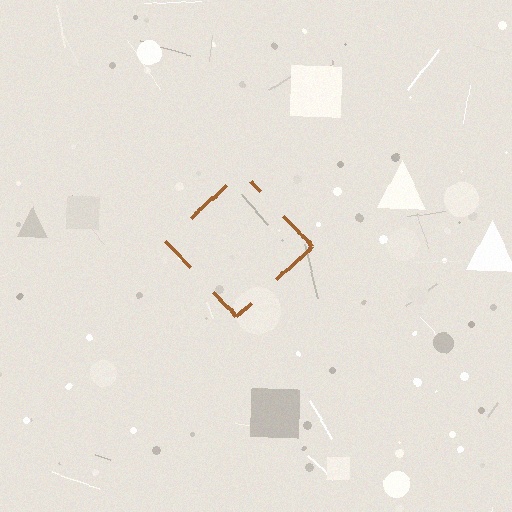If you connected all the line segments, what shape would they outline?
They would outline a diamond.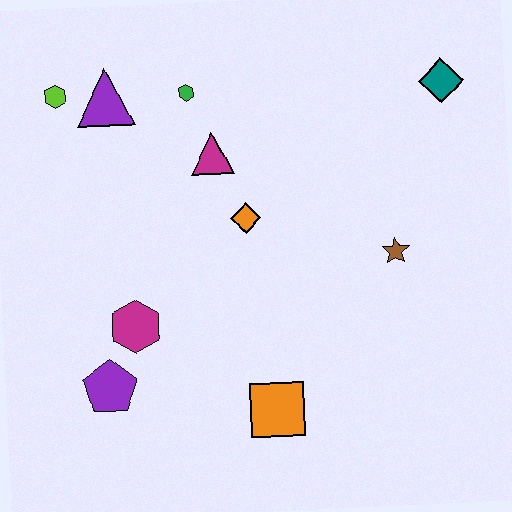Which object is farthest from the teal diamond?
The purple pentagon is farthest from the teal diamond.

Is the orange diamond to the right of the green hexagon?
Yes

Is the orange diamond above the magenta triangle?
No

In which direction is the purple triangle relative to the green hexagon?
The purple triangle is to the left of the green hexagon.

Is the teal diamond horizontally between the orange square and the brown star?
No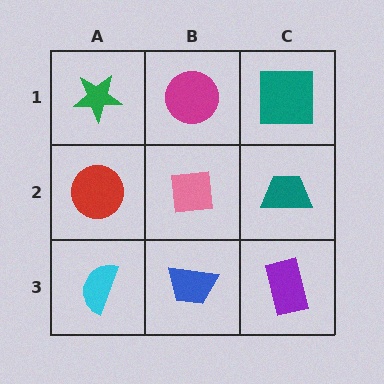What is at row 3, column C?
A purple rectangle.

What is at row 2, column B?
A pink square.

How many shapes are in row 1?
3 shapes.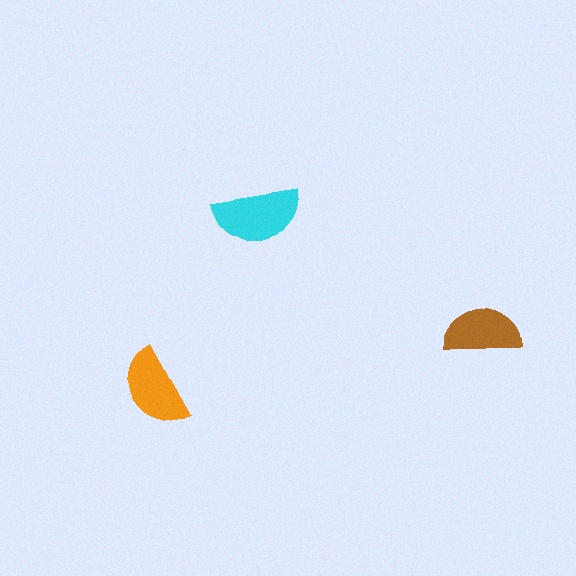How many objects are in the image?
There are 3 objects in the image.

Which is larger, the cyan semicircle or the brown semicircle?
The cyan one.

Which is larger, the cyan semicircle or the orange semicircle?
The cyan one.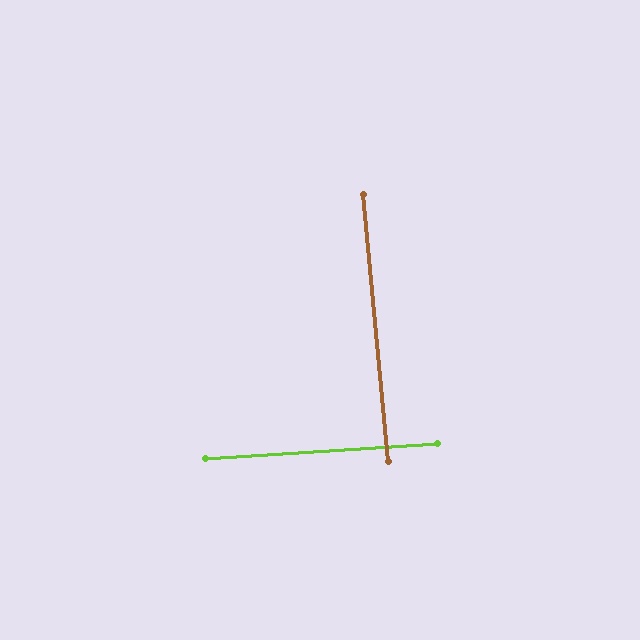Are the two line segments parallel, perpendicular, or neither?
Perpendicular — they meet at approximately 88°.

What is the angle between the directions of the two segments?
Approximately 88 degrees.